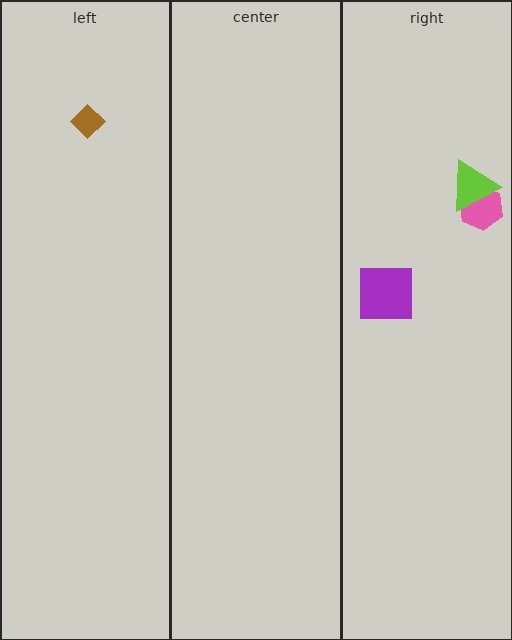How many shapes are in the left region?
1.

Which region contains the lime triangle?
The right region.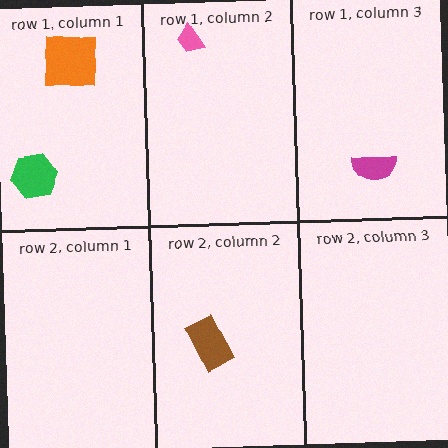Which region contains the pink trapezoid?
The row 1, column 2 region.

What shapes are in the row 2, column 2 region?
The brown rectangle.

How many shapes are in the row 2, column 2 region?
1.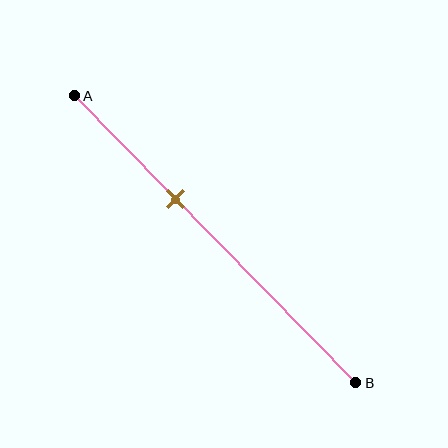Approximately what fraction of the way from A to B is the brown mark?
The brown mark is approximately 35% of the way from A to B.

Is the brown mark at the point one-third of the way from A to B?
Yes, the mark is approximately at the one-third point.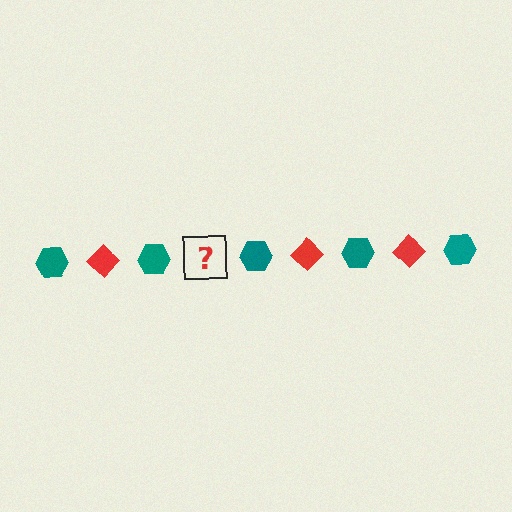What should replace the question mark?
The question mark should be replaced with a red diamond.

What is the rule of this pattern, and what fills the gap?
The rule is that the pattern alternates between teal hexagon and red diamond. The gap should be filled with a red diamond.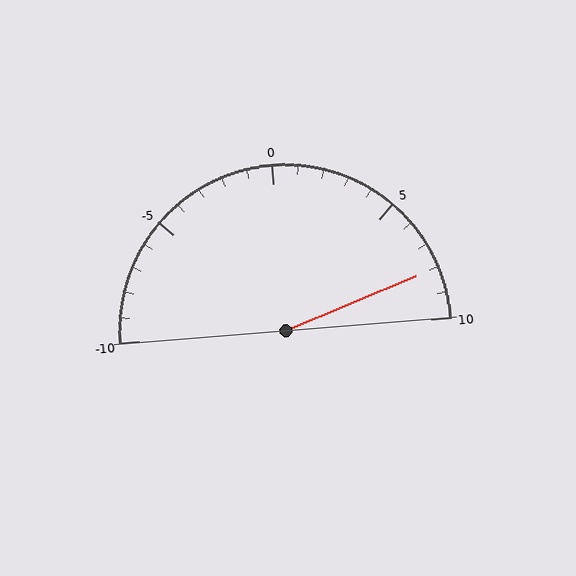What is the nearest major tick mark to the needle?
The nearest major tick mark is 10.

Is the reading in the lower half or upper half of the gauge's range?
The reading is in the upper half of the range (-10 to 10).